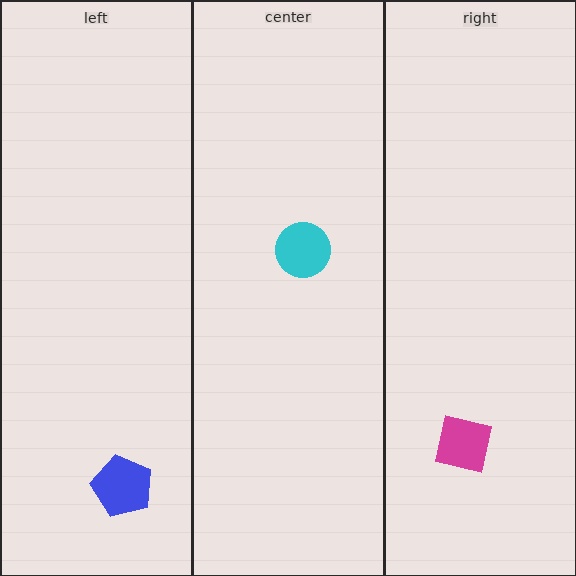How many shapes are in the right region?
1.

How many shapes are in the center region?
1.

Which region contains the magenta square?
The right region.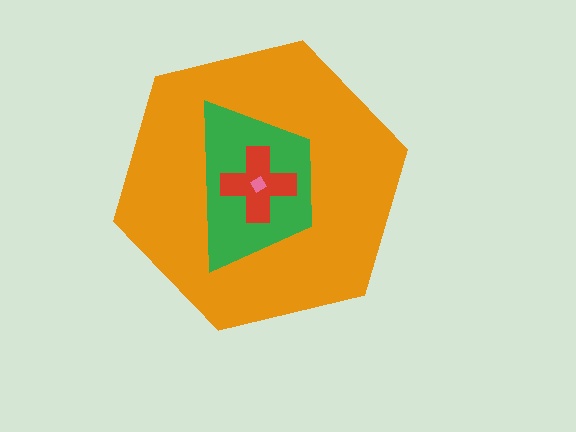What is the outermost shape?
The orange hexagon.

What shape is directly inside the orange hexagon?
The green trapezoid.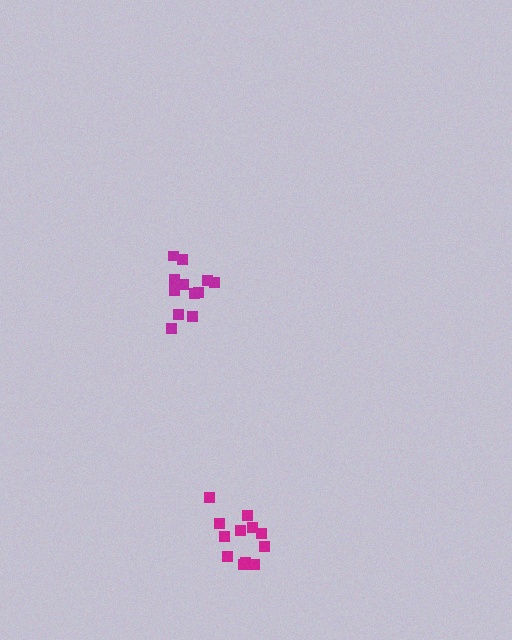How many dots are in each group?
Group 1: 12 dots, Group 2: 12 dots (24 total).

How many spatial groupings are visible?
There are 2 spatial groupings.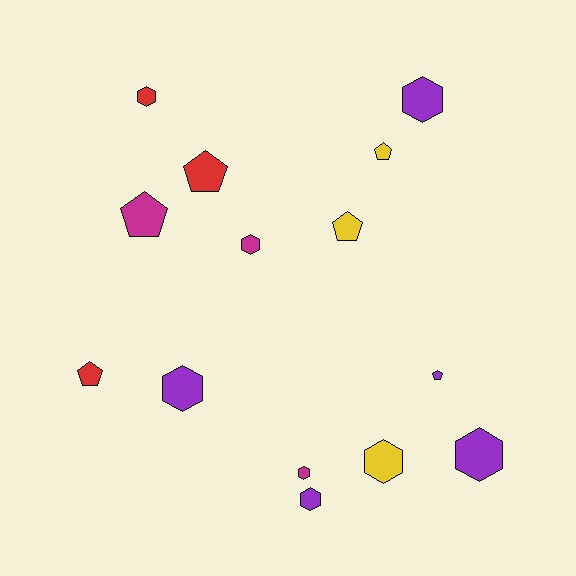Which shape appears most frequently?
Hexagon, with 8 objects.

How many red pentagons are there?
There are 2 red pentagons.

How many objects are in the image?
There are 14 objects.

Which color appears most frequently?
Purple, with 5 objects.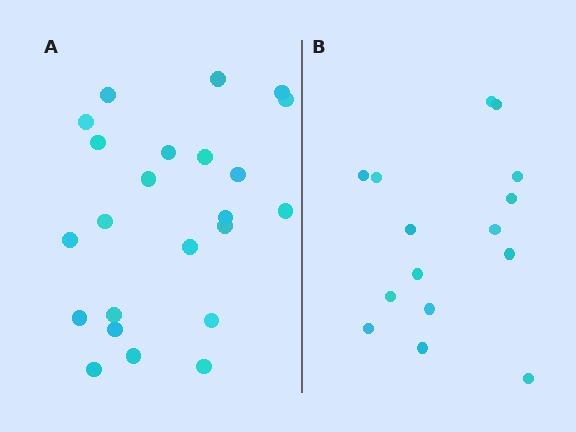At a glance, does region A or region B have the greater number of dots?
Region A (the left region) has more dots.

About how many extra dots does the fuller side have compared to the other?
Region A has roughly 8 or so more dots than region B.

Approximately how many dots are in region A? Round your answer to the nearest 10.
About 20 dots. (The exact count is 23, which rounds to 20.)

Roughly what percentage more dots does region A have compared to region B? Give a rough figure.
About 55% more.